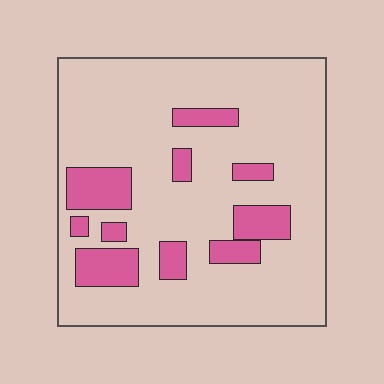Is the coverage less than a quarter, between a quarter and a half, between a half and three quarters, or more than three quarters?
Less than a quarter.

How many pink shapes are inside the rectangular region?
10.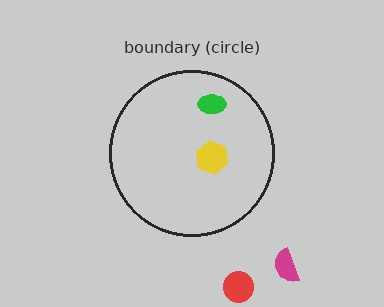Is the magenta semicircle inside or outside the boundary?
Outside.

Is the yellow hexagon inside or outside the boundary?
Inside.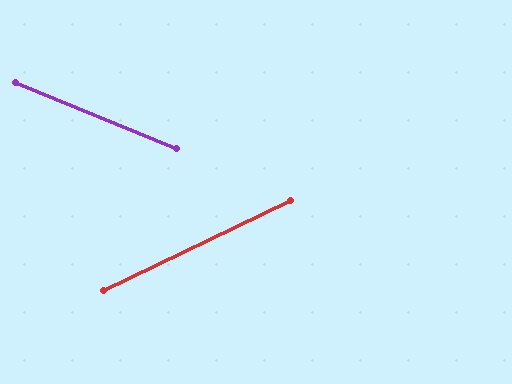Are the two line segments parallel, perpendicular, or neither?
Neither parallel nor perpendicular — they differ by about 48°.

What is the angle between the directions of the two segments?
Approximately 48 degrees.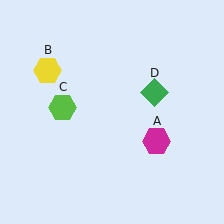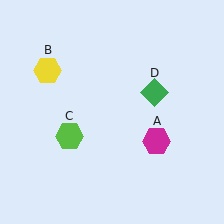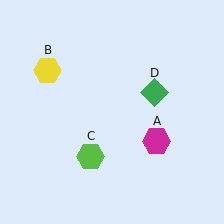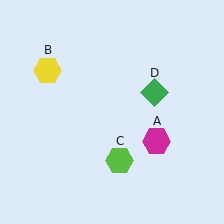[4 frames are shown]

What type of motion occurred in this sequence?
The lime hexagon (object C) rotated counterclockwise around the center of the scene.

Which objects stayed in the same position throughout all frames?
Magenta hexagon (object A) and yellow hexagon (object B) and green diamond (object D) remained stationary.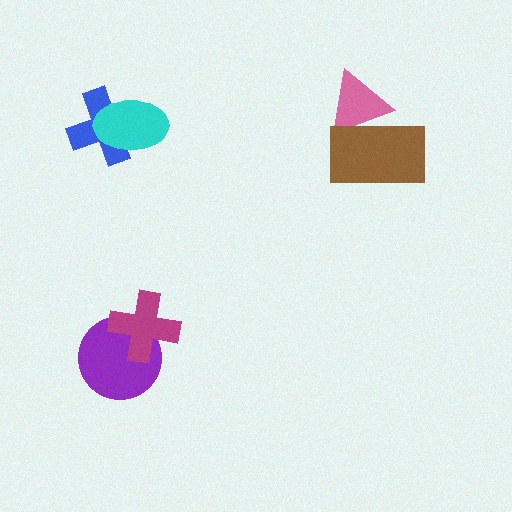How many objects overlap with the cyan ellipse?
1 object overlaps with the cyan ellipse.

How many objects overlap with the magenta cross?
1 object overlaps with the magenta cross.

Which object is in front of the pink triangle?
The brown rectangle is in front of the pink triangle.